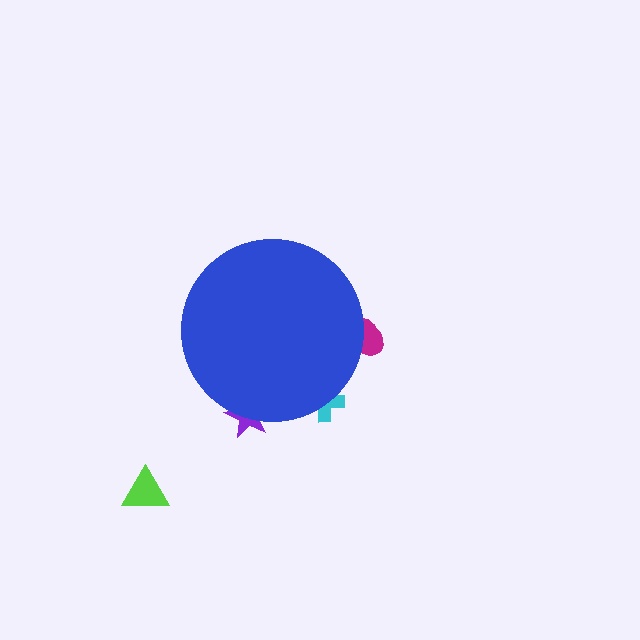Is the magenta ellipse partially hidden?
Yes, the magenta ellipse is partially hidden behind the blue circle.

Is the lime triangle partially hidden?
No, the lime triangle is fully visible.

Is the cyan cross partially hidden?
Yes, the cyan cross is partially hidden behind the blue circle.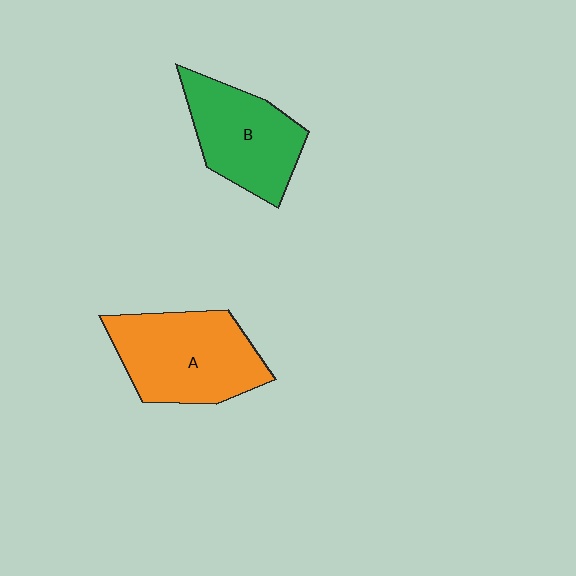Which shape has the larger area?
Shape A (orange).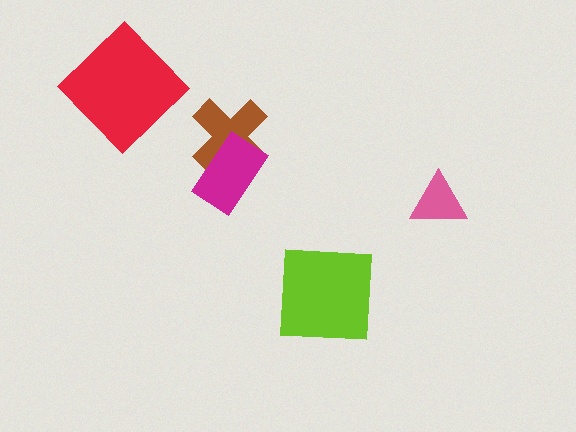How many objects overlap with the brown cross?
1 object overlaps with the brown cross.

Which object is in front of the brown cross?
The magenta rectangle is in front of the brown cross.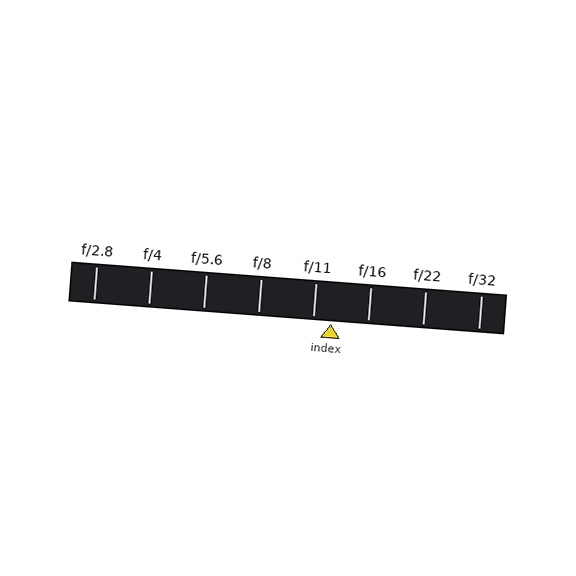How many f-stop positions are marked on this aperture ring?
There are 8 f-stop positions marked.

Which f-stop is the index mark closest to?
The index mark is closest to f/11.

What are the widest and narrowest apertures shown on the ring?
The widest aperture shown is f/2.8 and the narrowest is f/32.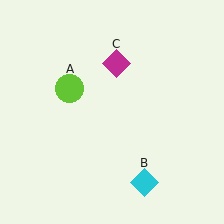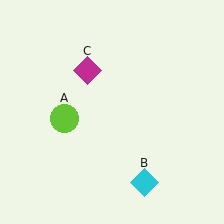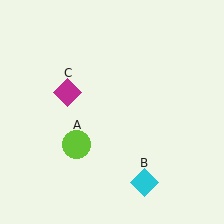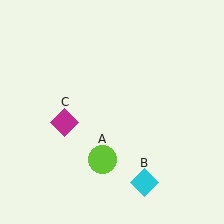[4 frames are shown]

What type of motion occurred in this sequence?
The lime circle (object A), magenta diamond (object C) rotated counterclockwise around the center of the scene.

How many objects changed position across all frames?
2 objects changed position: lime circle (object A), magenta diamond (object C).